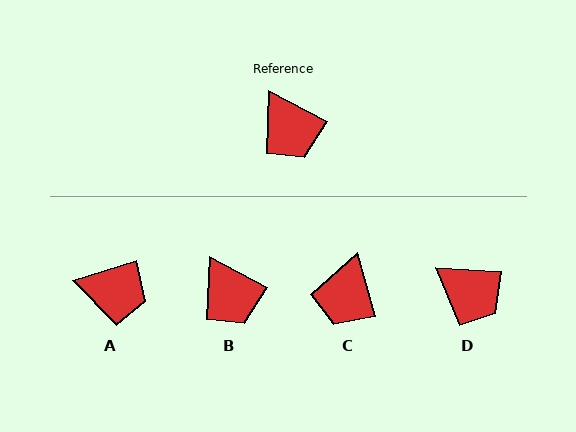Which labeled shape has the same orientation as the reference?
B.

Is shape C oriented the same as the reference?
No, it is off by about 46 degrees.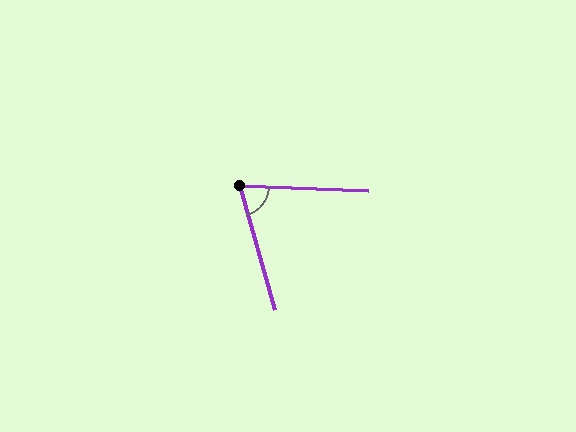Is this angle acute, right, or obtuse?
It is acute.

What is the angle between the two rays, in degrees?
Approximately 72 degrees.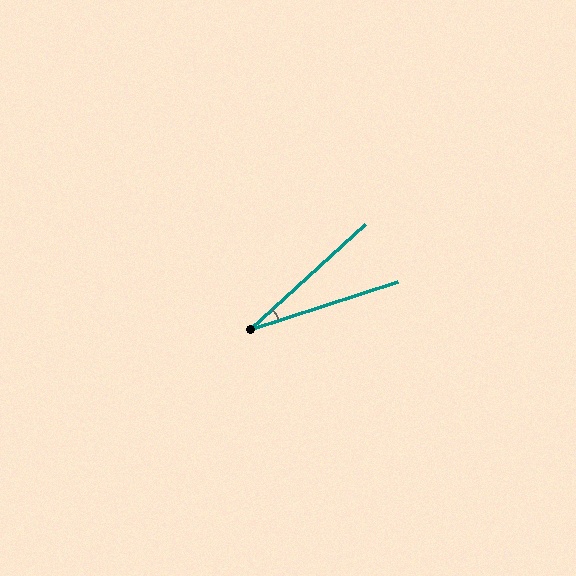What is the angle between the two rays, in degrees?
Approximately 25 degrees.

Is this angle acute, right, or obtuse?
It is acute.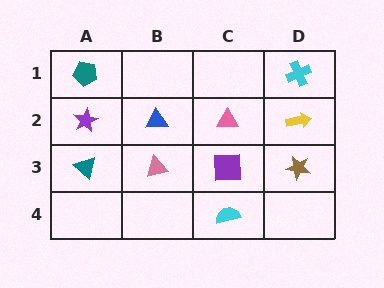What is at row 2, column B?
A blue triangle.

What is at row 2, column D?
A yellow arrow.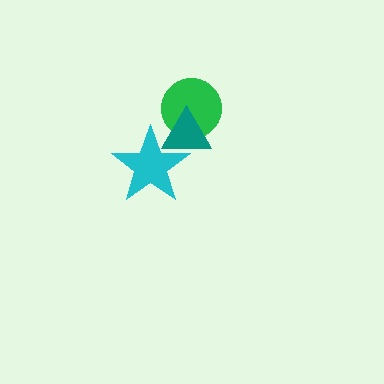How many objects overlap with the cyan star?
1 object overlaps with the cyan star.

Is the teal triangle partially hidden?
Yes, it is partially covered by another shape.